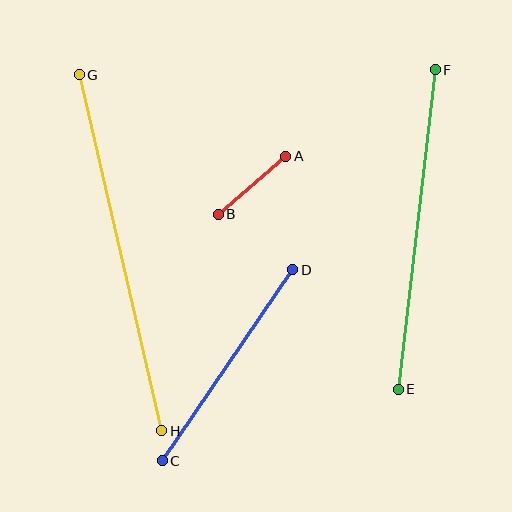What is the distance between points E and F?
The distance is approximately 321 pixels.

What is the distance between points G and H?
The distance is approximately 365 pixels.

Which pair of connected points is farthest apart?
Points G and H are farthest apart.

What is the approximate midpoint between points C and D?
The midpoint is at approximately (227, 365) pixels.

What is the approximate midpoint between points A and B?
The midpoint is at approximately (252, 185) pixels.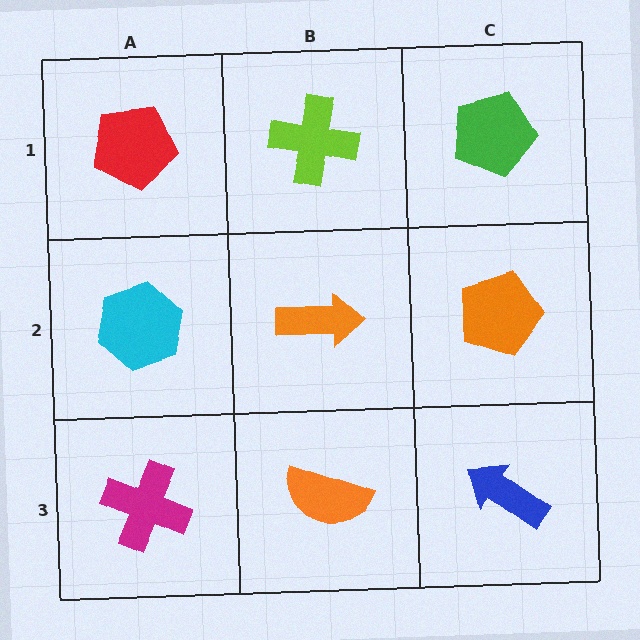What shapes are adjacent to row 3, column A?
A cyan hexagon (row 2, column A), an orange semicircle (row 3, column B).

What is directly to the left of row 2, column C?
An orange arrow.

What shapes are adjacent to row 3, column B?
An orange arrow (row 2, column B), a magenta cross (row 3, column A), a blue arrow (row 3, column C).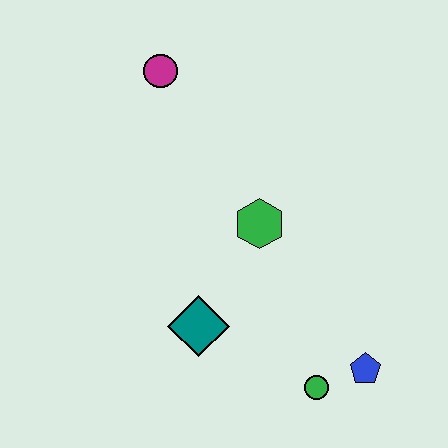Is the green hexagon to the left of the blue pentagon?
Yes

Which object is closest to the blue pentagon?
The green circle is closest to the blue pentagon.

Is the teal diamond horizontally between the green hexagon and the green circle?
No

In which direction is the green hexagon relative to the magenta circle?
The green hexagon is below the magenta circle.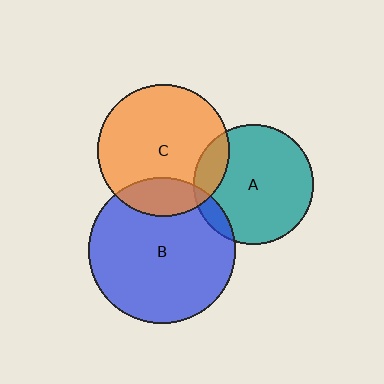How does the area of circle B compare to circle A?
Approximately 1.5 times.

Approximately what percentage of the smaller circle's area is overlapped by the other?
Approximately 20%.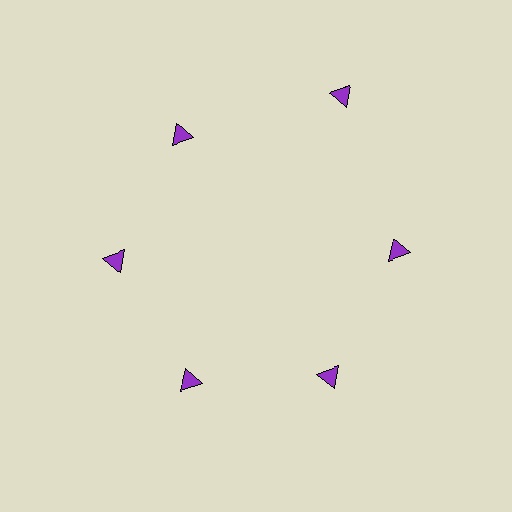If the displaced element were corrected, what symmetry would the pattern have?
It would have 6-fold rotational symmetry — the pattern would map onto itself every 60 degrees.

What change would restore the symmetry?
The symmetry would be restored by moving it inward, back onto the ring so that all 6 triangles sit at equal angles and equal distance from the center.